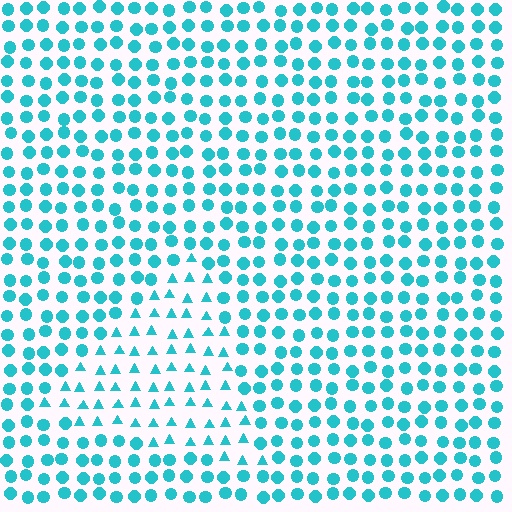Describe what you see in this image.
The image is filled with small cyan elements arranged in a uniform grid. A triangle-shaped region contains triangles, while the surrounding area contains circles. The boundary is defined purely by the change in element shape.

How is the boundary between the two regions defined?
The boundary is defined by a change in element shape: triangles inside vs. circles outside. All elements share the same color and spacing.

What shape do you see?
I see a triangle.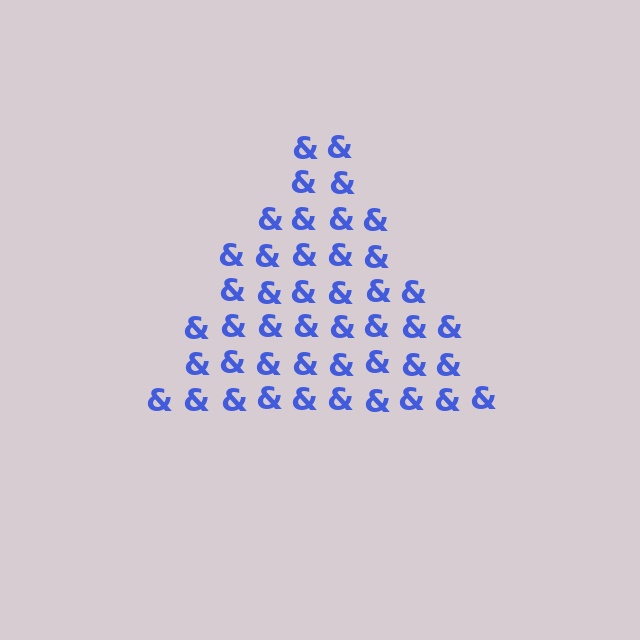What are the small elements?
The small elements are ampersands.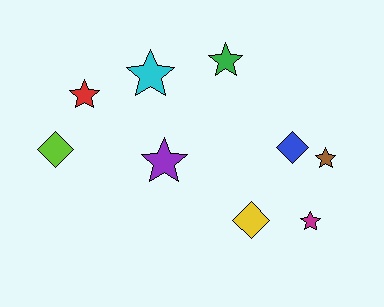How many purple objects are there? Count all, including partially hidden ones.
There is 1 purple object.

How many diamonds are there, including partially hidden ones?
There are 3 diamonds.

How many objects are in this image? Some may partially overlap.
There are 9 objects.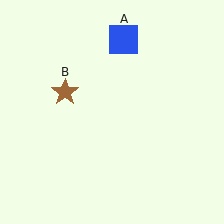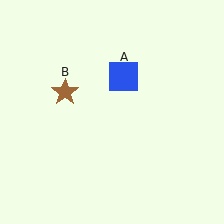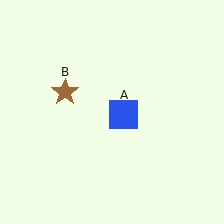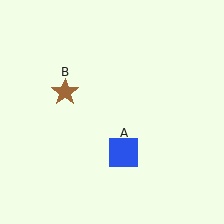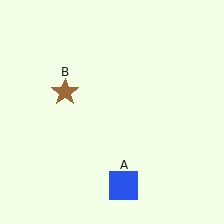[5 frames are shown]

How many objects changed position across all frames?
1 object changed position: blue square (object A).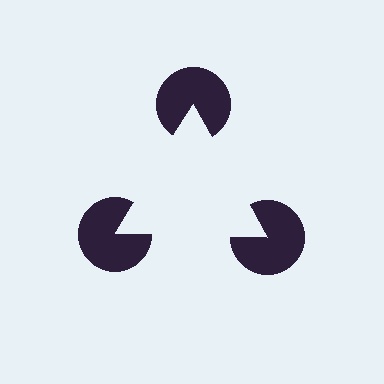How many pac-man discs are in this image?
There are 3 — one at each vertex of the illusory triangle.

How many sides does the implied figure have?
3 sides.